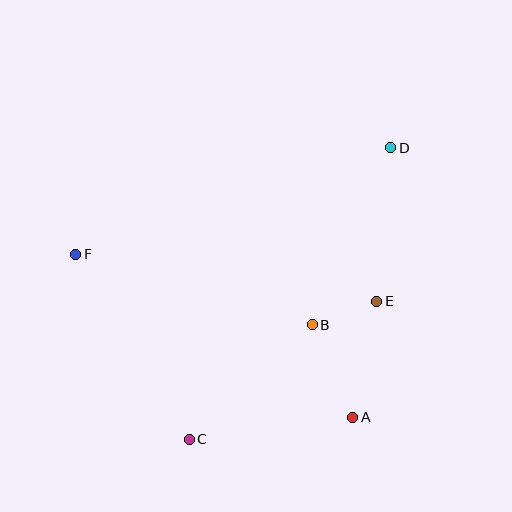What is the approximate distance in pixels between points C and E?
The distance between C and E is approximately 233 pixels.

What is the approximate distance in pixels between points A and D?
The distance between A and D is approximately 272 pixels.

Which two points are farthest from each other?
Points C and D are farthest from each other.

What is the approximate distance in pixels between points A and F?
The distance between A and F is approximately 321 pixels.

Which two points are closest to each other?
Points B and E are closest to each other.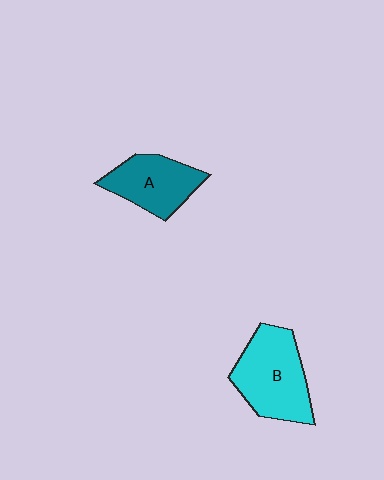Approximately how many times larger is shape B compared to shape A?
Approximately 1.3 times.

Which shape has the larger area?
Shape B (cyan).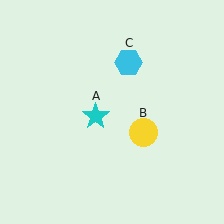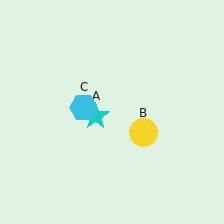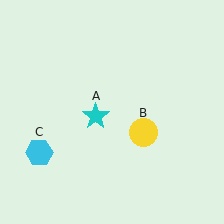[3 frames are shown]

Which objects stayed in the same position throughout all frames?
Cyan star (object A) and yellow circle (object B) remained stationary.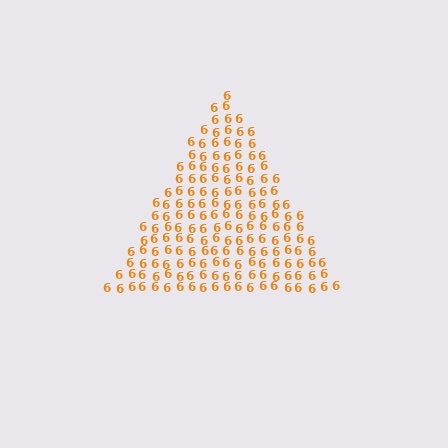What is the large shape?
The large shape is a triangle.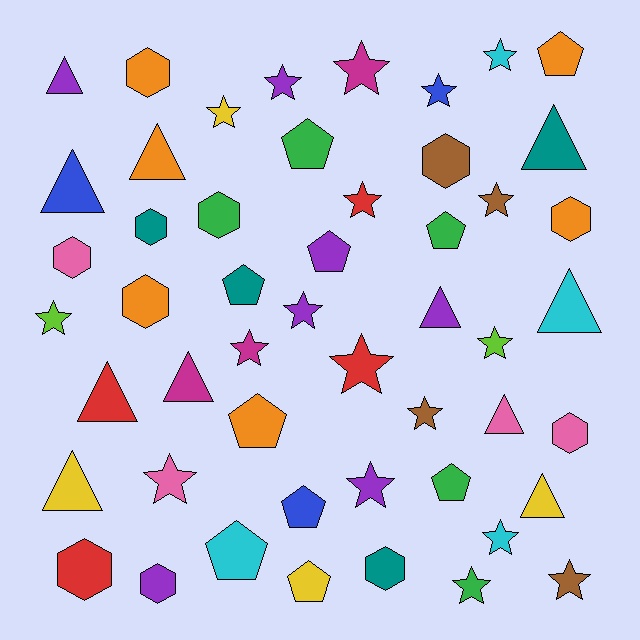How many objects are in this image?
There are 50 objects.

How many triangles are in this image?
There are 11 triangles.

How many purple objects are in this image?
There are 7 purple objects.